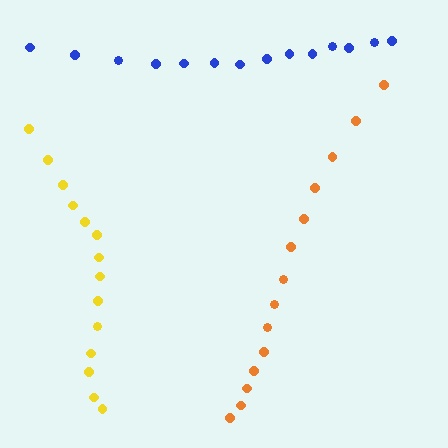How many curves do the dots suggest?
There are 3 distinct paths.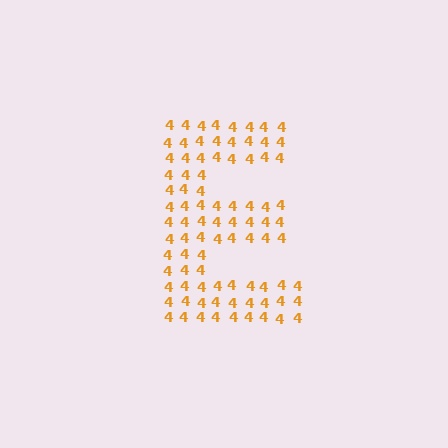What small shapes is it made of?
It is made of small digit 4's.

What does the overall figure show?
The overall figure shows the letter E.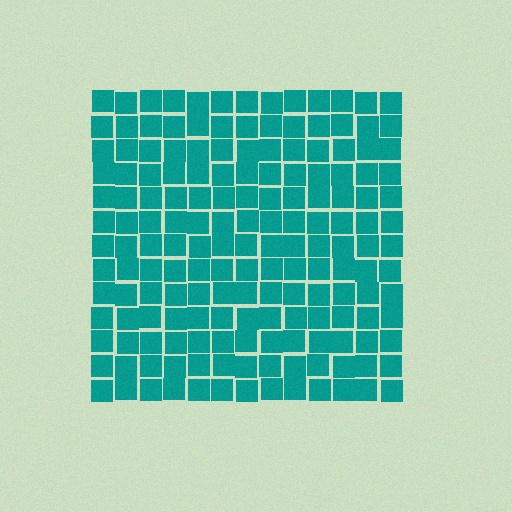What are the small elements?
The small elements are squares.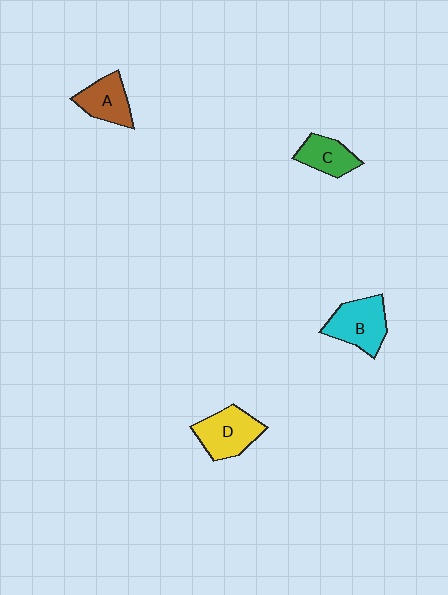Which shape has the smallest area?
Shape C (green).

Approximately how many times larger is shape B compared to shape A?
Approximately 1.3 times.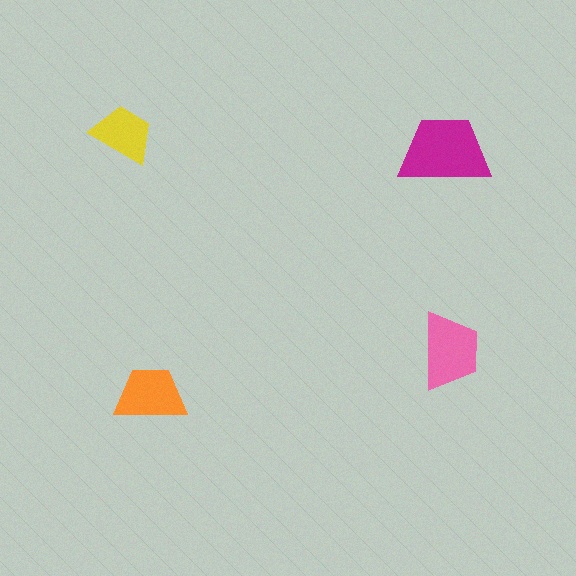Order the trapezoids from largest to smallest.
the magenta one, the pink one, the orange one, the yellow one.